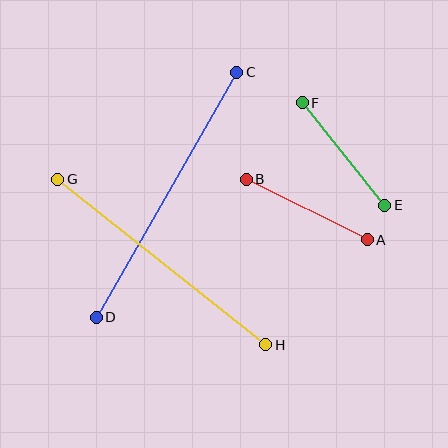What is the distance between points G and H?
The distance is approximately 266 pixels.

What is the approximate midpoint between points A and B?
The midpoint is at approximately (307, 209) pixels.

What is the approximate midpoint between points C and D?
The midpoint is at approximately (166, 195) pixels.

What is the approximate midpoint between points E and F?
The midpoint is at approximately (343, 154) pixels.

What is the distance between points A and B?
The distance is approximately 135 pixels.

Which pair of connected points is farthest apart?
Points C and D are farthest apart.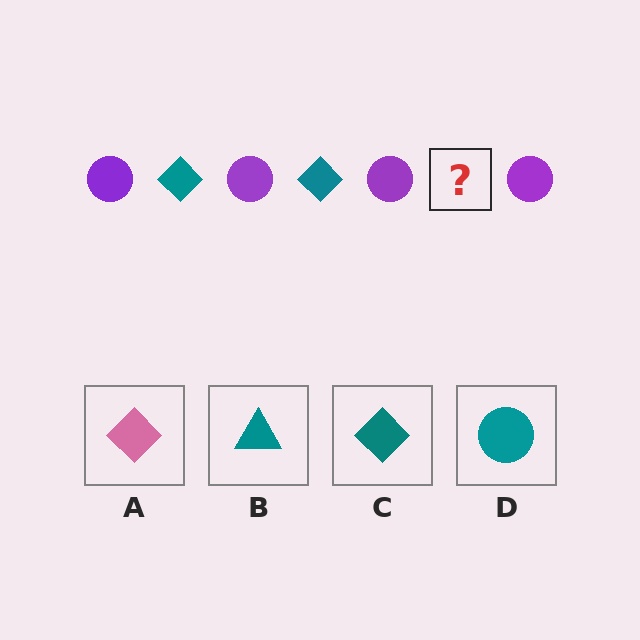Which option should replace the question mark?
Option C.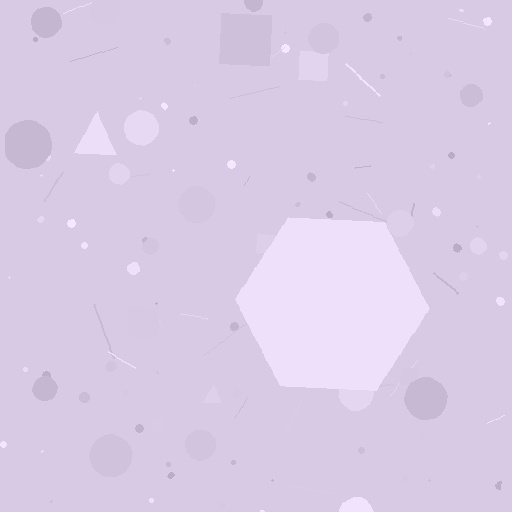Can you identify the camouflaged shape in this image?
The camouflaged shape is a hexagon.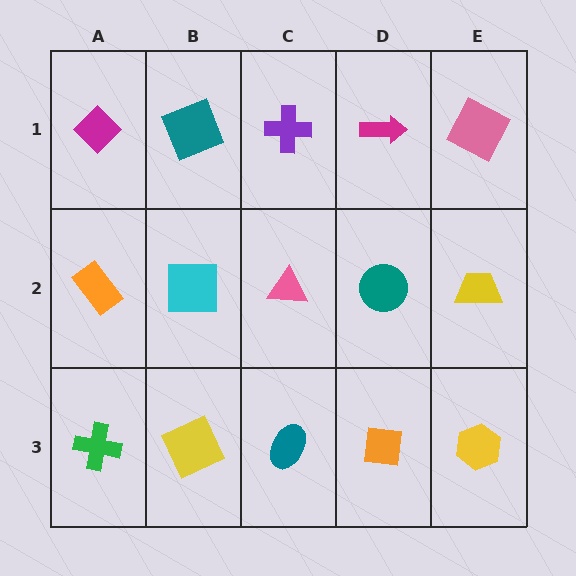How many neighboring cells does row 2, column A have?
3.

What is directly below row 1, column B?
A cyan square.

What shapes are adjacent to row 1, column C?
A pink triangle (row 2, column C), a teal square (row 1, column B), a magenta arrow (row 1, column D).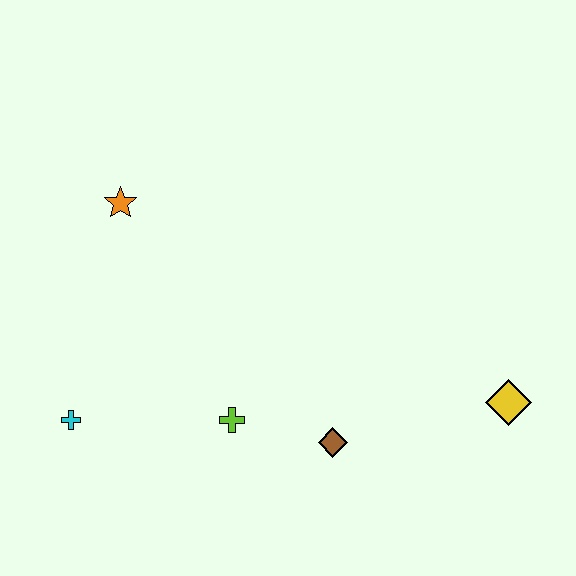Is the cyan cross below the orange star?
Yes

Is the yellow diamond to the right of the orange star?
Yes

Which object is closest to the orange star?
The cyan cross is closest to the orange star.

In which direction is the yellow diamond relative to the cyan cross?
The yellow diamond is to the right of the cyan cross.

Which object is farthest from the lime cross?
The yellow diamond is farthest from the lime cross.